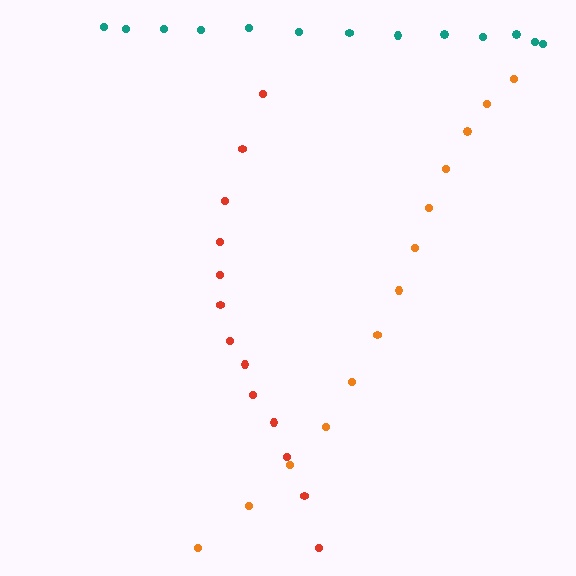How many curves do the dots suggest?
There are 3 distinct paths.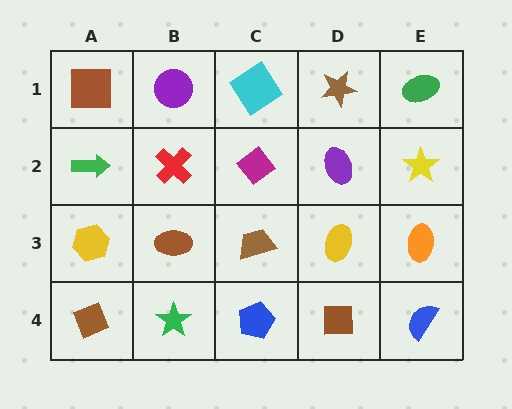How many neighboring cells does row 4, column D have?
3.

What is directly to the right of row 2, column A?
A red cross.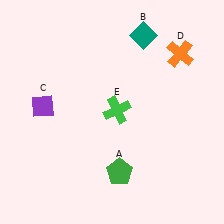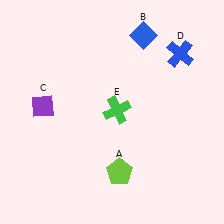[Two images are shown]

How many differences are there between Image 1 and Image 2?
There are 3 differences between the two images.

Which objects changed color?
A changed from green to lime. B changed from teal to blue. D changed from orange to blue.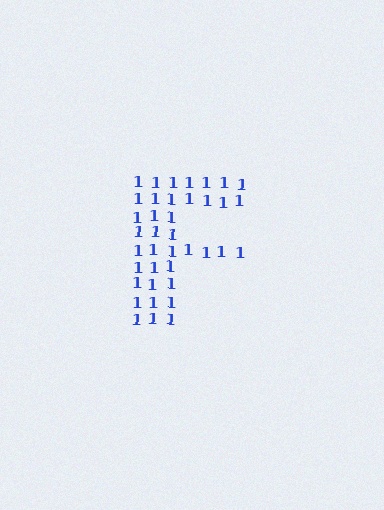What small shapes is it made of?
It is made of small digit 1's.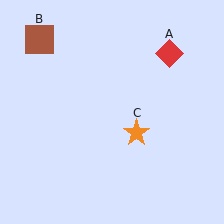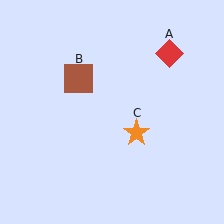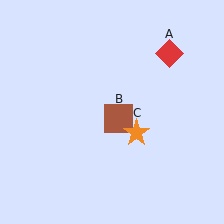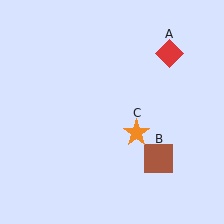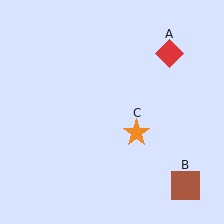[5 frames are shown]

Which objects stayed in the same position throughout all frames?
Red diamond (object A) and orange star (object C) remained stationary.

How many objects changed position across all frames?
1 object changed position: brown square (object B).